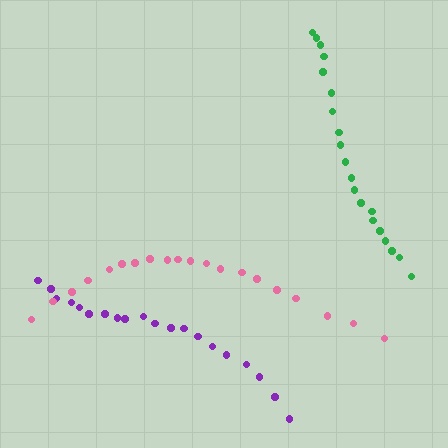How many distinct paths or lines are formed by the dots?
There are 3 distinct paths.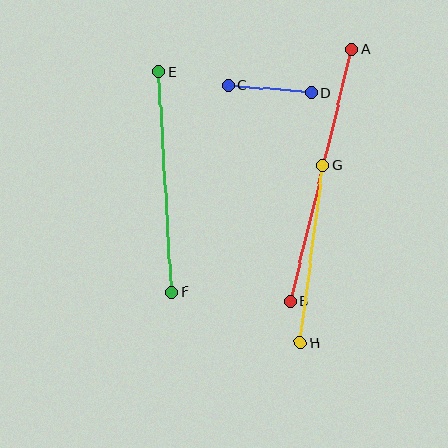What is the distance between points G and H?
The distance is approximately 179 pixels.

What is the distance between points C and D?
The distance is approximately 84 pixels.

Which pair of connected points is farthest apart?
Points A and B are farthest apart.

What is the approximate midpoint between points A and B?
The midpoint is at approximately (321, 175) pixels.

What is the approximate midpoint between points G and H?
The midpoint is at approximately (312, 254) pixels.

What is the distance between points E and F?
The distance is approximately 221 pixels.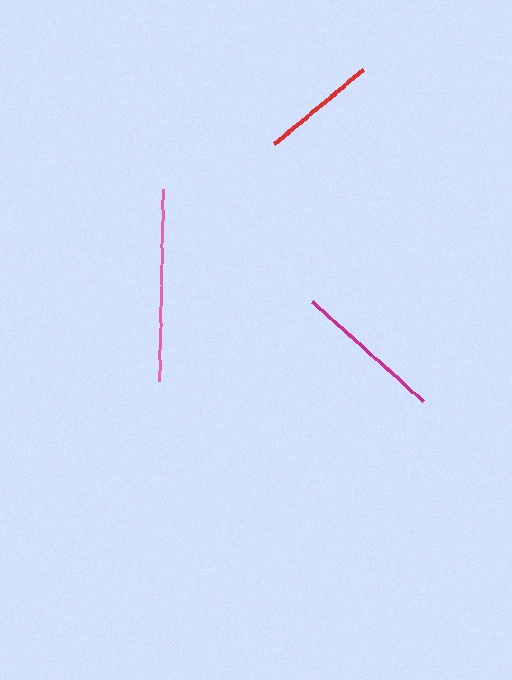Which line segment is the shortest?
The red line is the shortest at approximately 115 pixels.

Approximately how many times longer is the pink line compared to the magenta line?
The pink line is approximately 1.3 times the length of the magenta line.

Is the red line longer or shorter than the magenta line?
The magenta line is longer than the red line.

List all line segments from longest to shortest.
From longest to shortest: pink, magenta, red.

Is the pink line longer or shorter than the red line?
The pink line is longer than the red line.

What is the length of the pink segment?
The pink segment is approximately 191 pixels long.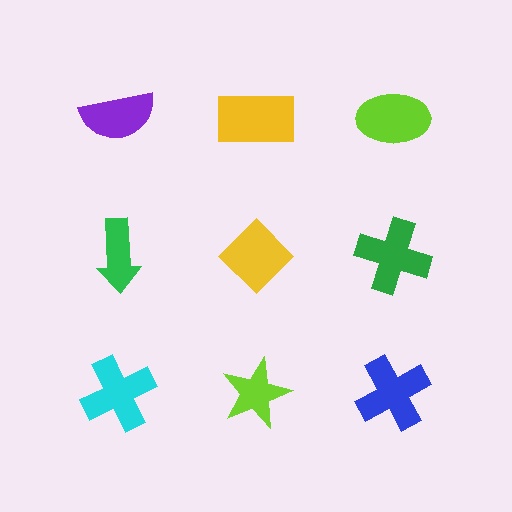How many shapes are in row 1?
3 shapes.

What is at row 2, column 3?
A green cross.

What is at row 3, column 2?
A lime star.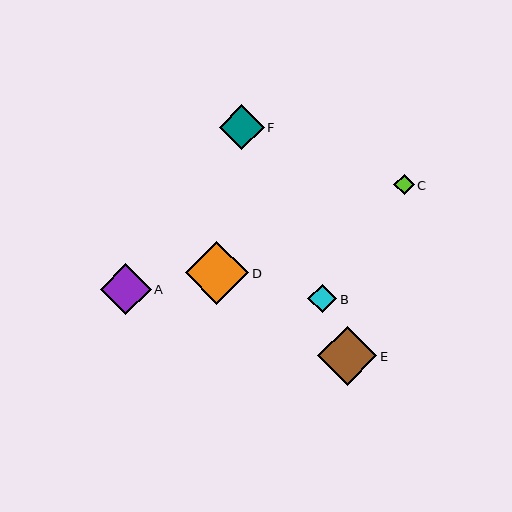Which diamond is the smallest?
Diamond C is the smallest with a size of approximately 21 pixels.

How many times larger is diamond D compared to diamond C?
Diamond D is approximately 3.1 times the size of diamond C.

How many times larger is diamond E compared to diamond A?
Diamond E is approximately 1.2 times the size of diamond A.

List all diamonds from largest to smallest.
From largest to smallest: D, E, A, F, B, C.